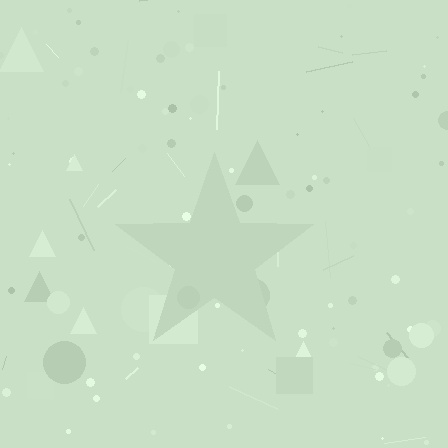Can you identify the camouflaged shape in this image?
The camouflaged shape is a star.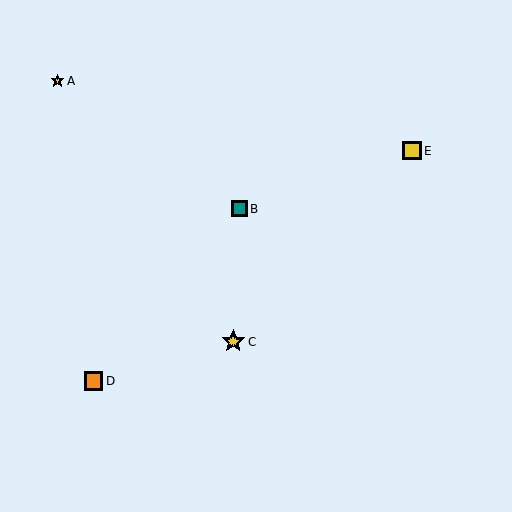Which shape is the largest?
The yellow star (labeled C) is the largest.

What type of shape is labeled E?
Shape E is a yellow square.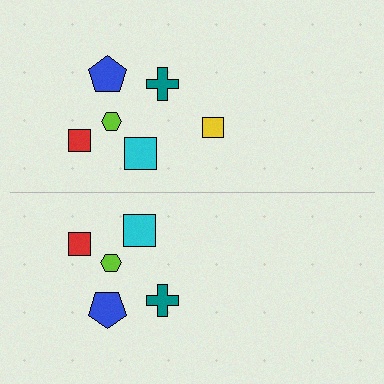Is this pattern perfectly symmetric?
No, the pattern is not perfectly symmetric. A yellow square is missing from the bottom side.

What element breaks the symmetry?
A yellow square is missing from the bottom side.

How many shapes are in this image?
There are 11 shapes in this image.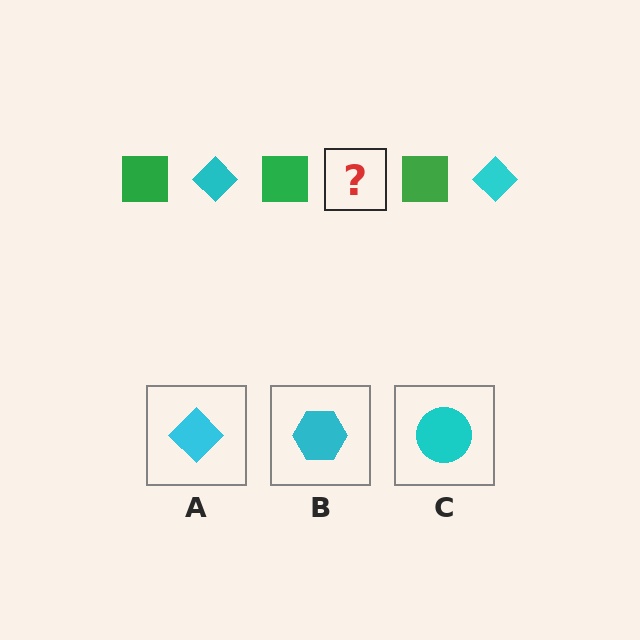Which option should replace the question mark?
Option A.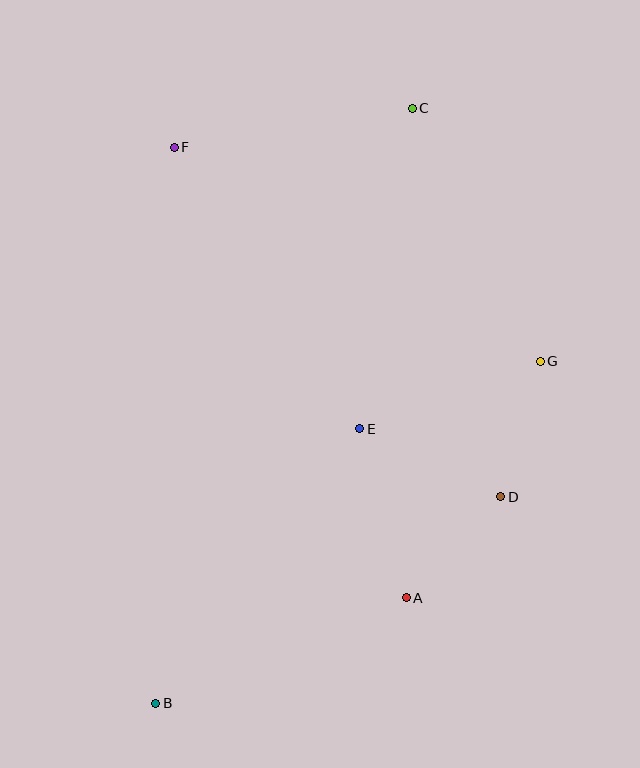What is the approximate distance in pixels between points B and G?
The distance between B and G is approximately 515 pixels.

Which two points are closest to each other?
Points A and D are closest to each other.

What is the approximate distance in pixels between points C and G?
The distance between C and G is approximately 284 pixels.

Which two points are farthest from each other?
Points B and C are farthest from each other.